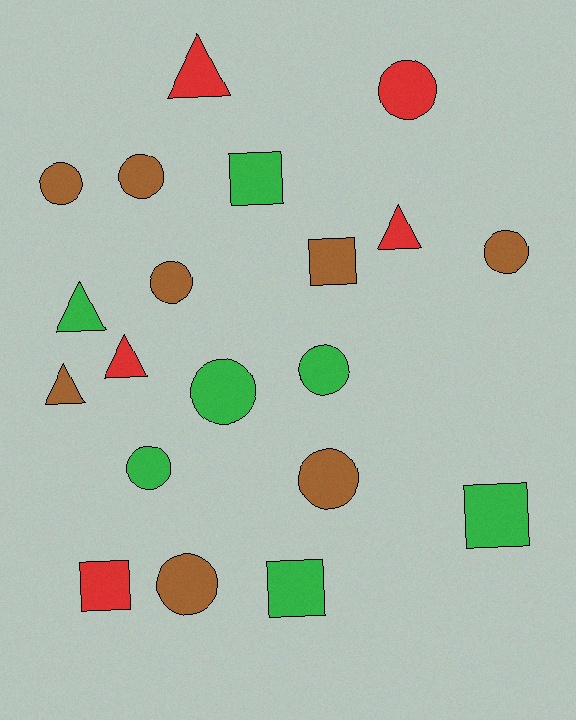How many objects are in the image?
There are 20 objects.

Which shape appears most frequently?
Circle, with 10 objects.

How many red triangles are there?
There are 3 red triangles.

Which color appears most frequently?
Brown, with 8 objects.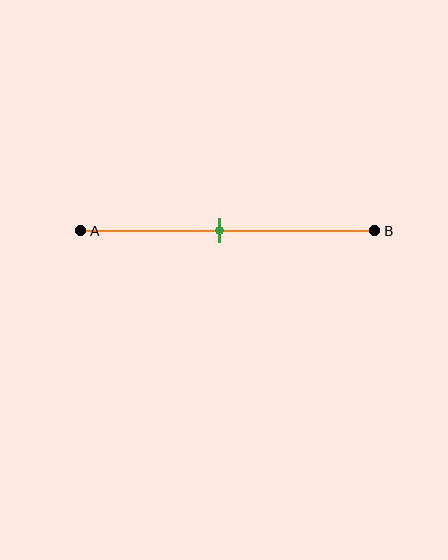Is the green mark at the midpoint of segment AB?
Yes, the mark is approximately at the midpoint.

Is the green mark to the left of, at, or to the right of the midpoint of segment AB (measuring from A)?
The green mark is approximately at the midpoint of segment AB.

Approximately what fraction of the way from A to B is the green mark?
The green mark is approximately 45% of the way from A to B.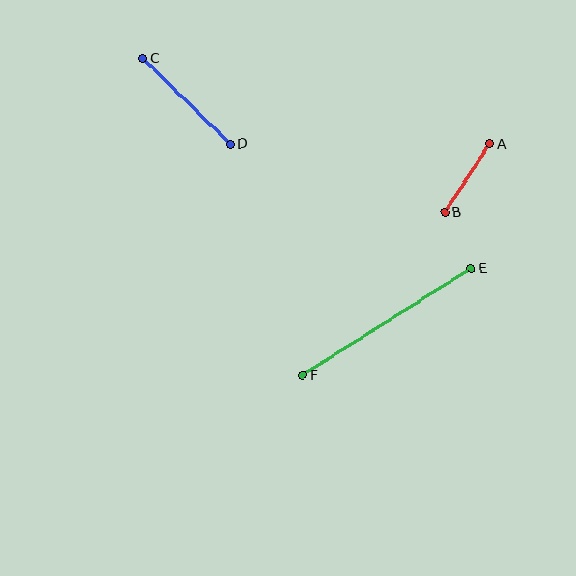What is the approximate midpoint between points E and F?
The midpoint is at approximately (387, 322) pixels.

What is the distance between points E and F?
The distance is approximately 199 pixels.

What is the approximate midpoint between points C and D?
The midpoint is at approximately (187, 101) pixels.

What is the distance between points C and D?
The distance is approximately 122 pixels.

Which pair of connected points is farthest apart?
Points E and F are farthest apart.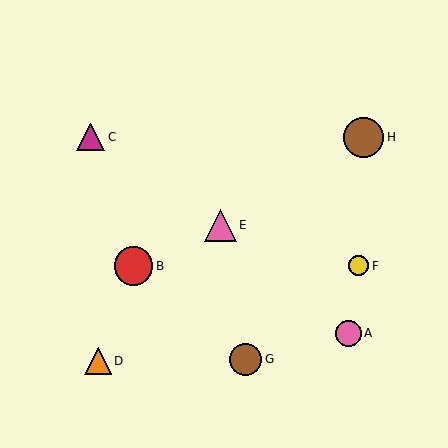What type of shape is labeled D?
Shape D is an orange triangle.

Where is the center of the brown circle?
The center of the brown circle is at (364, 138).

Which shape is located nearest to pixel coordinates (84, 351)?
The orange triangle (labeled D) at (98, 361) is nearest to that location.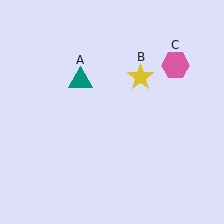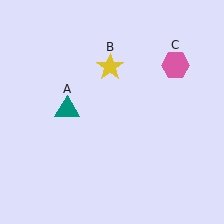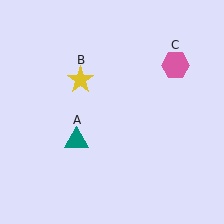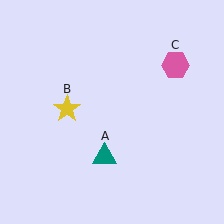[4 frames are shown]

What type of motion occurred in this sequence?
The teal triangle (object A), yellow star (object B) rotated counterclockwise around the center of the scene.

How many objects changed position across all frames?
2 objects changed position: teal triangle (object A), yellow star (object B).